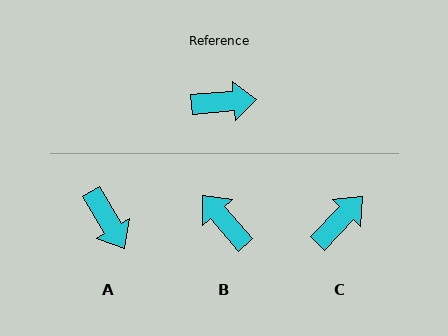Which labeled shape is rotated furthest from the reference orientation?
B, about 126 degrees away.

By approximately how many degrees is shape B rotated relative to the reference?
Approximately 126 degrees counter-clockwise.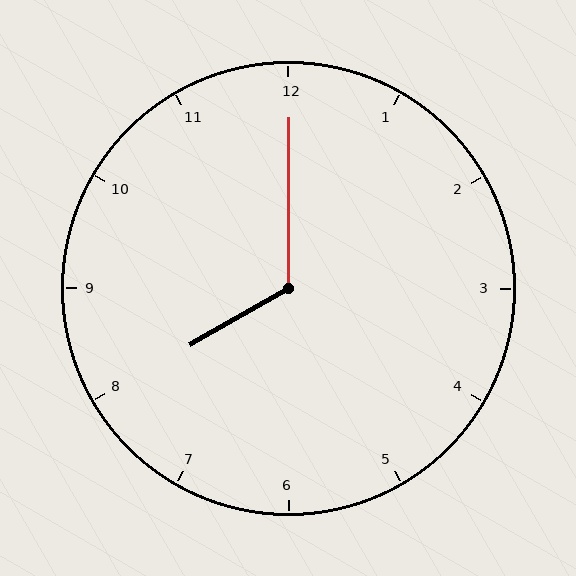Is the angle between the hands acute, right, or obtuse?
It is obtuse.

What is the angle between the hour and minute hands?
Approximately 120 degrees.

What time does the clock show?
8:00.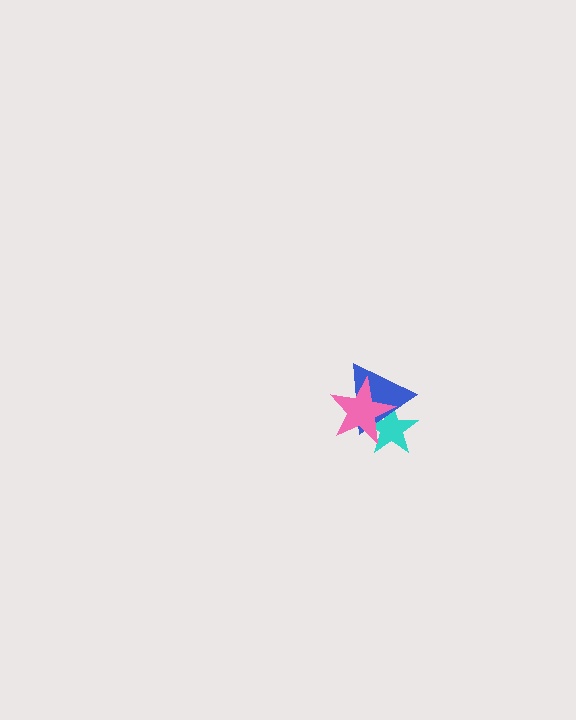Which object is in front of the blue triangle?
The pink star is in front of the blue triangle.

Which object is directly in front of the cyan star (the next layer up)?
The blue triangle is directly in front of the cyan star.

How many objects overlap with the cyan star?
2 objects overlap with the cyan star.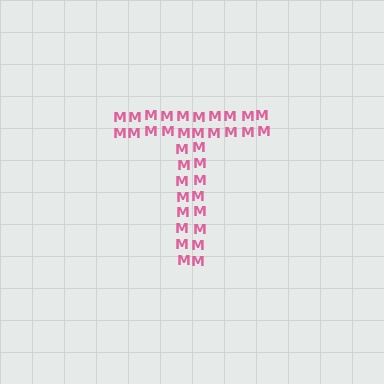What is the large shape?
The large shape is the letter T.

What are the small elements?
The small elements are letter M's.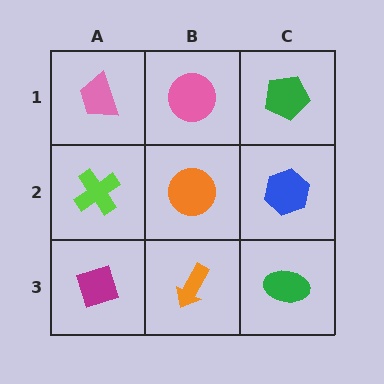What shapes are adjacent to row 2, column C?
A green pentagon (row 1, column C), a green ellipse (row 3, column C), an orange circle (row 2, column B).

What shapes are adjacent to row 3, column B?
An orange circle (row 2, column B), a magenta diamond (row 3, column A), a green ellipse (row 3, column C).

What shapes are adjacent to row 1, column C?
A blue hexagon (row 2, column C), a pink circle (row 1, column B).